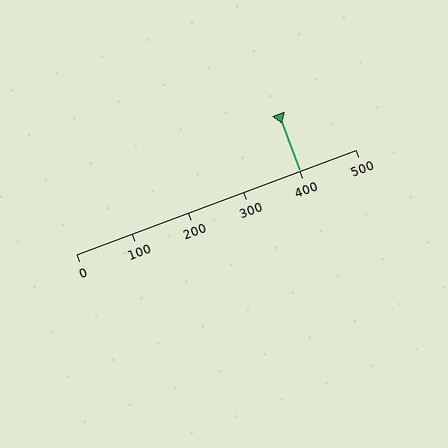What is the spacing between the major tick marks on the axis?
The major ticks are spaced 100 apart.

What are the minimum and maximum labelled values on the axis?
The axis runs from 0 to 500.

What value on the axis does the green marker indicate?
The marker indicates approximately 400.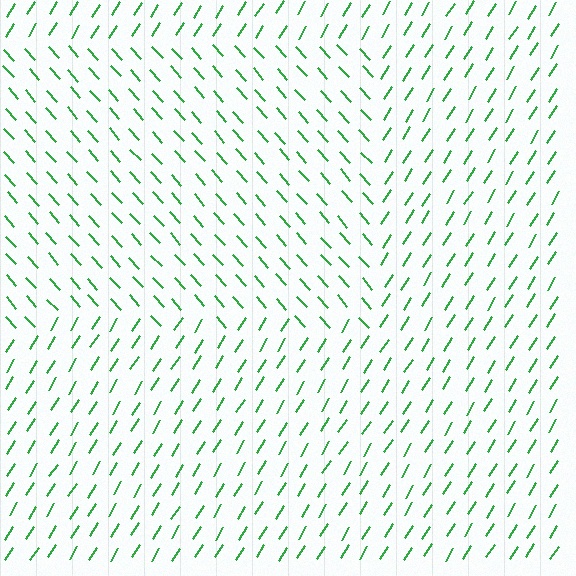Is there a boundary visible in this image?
Yes, there is a texture boundary formed by a change in line orientation.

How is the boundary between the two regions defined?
The boundary is defined purely by a change in line orientation (approximately 74 degrees difference). All lines are the same color and thickness.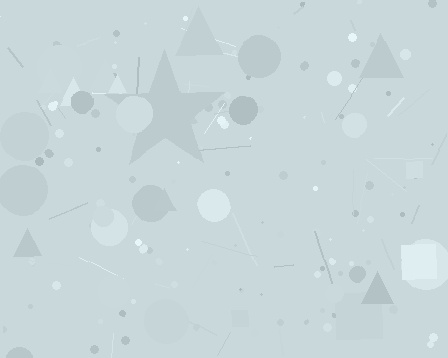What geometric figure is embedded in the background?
A star is embedded in the background.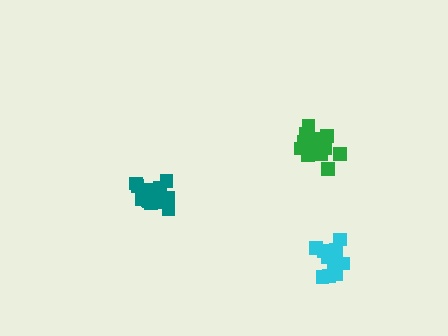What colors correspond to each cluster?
The clusters are colored: teal, cyan, green.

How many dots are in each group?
Group 1: 17 dots, Group 2: 12 dots, Group 3: 15 dots (44 total).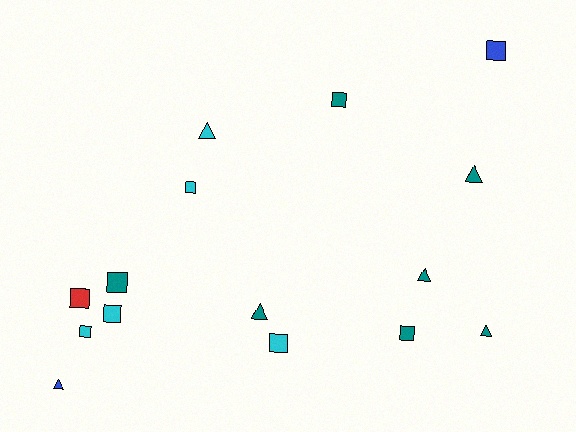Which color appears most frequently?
Teal, with 7 objects.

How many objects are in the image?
There are 15 objects.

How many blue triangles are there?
There is 1 blue triangle.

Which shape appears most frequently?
Square, with 9 objects.